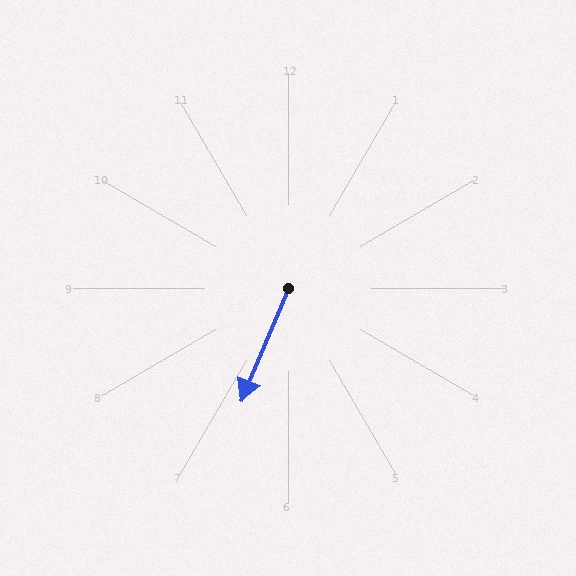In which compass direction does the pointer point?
Southwest.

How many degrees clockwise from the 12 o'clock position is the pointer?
Approximately 203 degrees.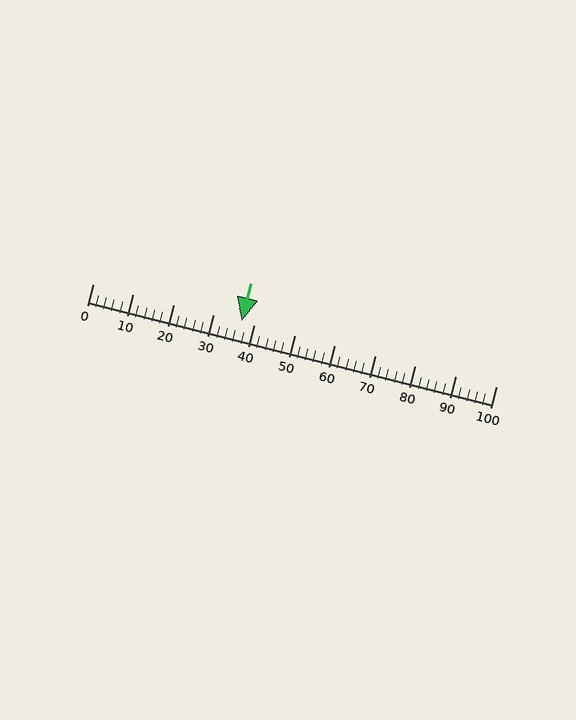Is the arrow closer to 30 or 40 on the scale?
The arrow is closer to 40.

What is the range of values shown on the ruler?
The ruler shows values from 0 to 100.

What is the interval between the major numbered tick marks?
The major tick marks are spaced 10 units apart.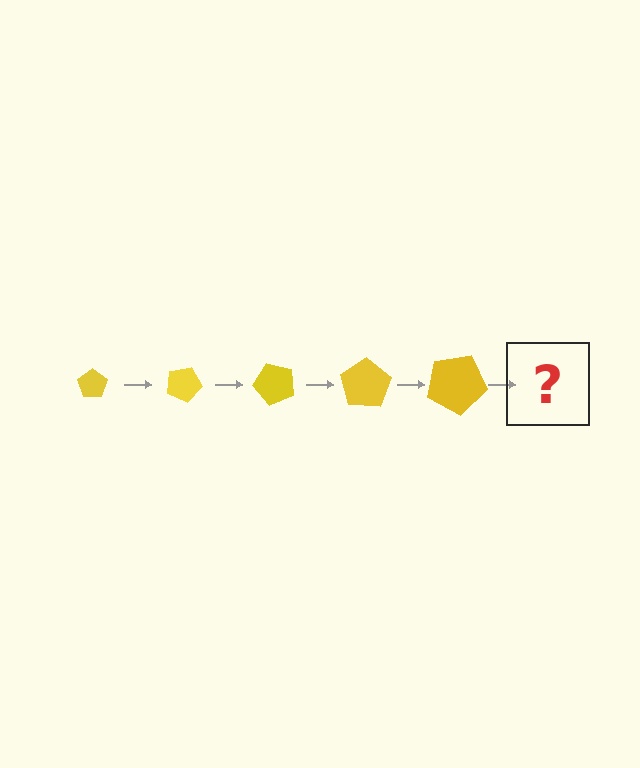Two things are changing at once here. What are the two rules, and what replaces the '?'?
The two rules are that the pentagon grows larger each step and it rotates 25 degrees each step. The '?' should be a pentagon, larger than the previous one and rotated 125 degrees from the start.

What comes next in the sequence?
The next element should be a pentagon, larger than the previous one and rotated 125 degrees from the start.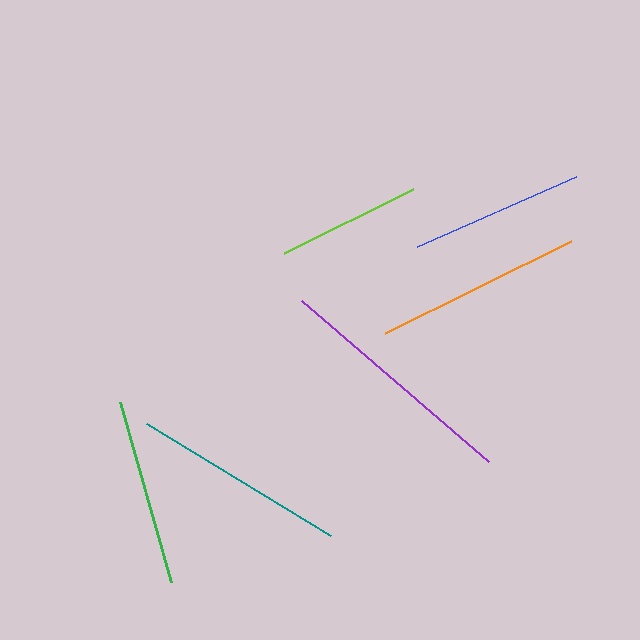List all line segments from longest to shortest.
From longest to shortest: purple, teal, orange, green, blue, lime.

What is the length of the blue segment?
The blue segment is approximately 174 pixels long.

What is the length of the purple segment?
The purple segment is approximately 247 pixels long.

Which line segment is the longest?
The purple line is the longest at approximately 247 pixels.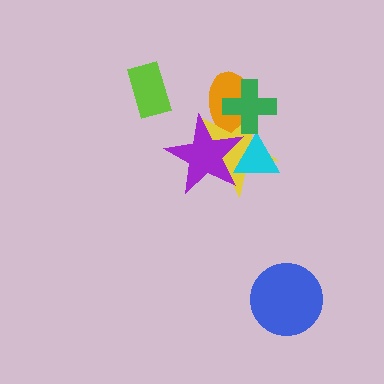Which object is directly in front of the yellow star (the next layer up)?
The purple star is directly in front of the yellow star.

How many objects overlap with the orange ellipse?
3 objects overlap with the orange ellipse.